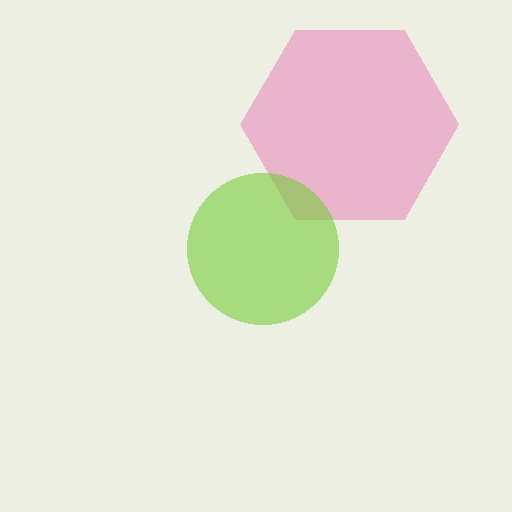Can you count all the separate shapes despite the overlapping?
Yes, there are 2 separate shapes.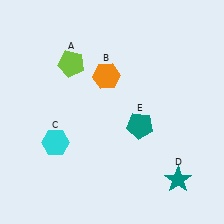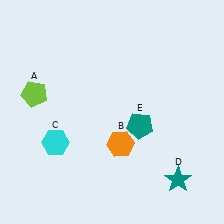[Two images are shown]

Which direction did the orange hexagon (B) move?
The orange hexagon (B) moved down.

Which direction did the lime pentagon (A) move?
The lime pentagon (A) moved left.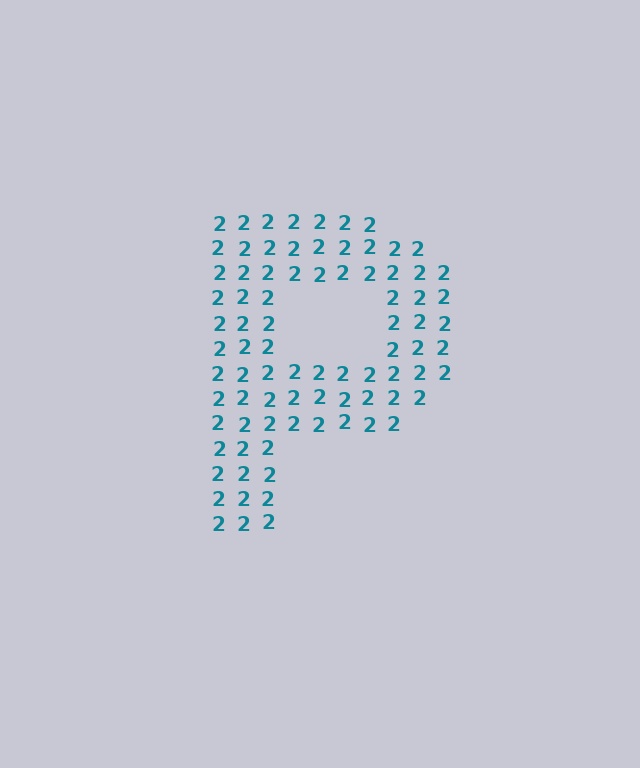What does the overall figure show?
The overall figure shows the letter P.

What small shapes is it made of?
It is made of small digit 2's.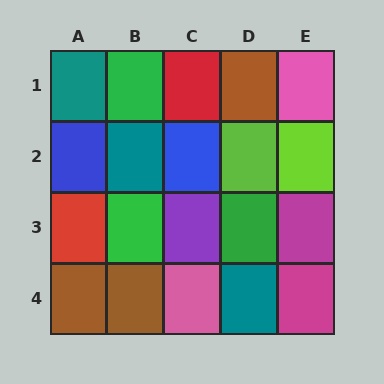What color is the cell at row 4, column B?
Brown.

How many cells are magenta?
2 cells are magenta.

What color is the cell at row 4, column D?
Teal.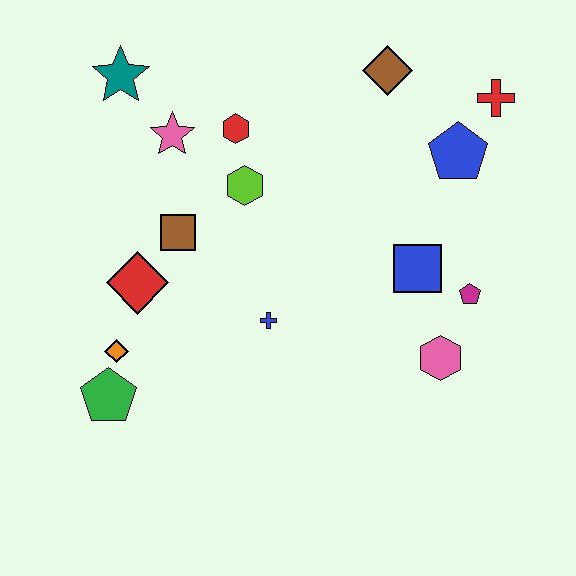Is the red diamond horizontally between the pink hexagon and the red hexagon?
No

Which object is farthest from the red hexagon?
The pink hexagon is farthest from the red hexagon.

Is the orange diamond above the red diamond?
No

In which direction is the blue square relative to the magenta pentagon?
The blue square is to the left of the magenta pentagon.